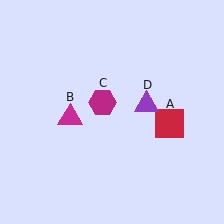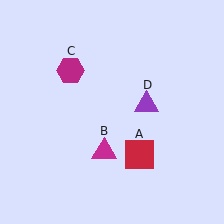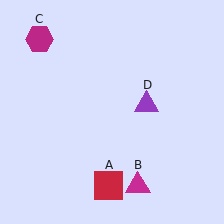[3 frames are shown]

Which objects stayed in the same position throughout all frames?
Purple triangle (object D) remained stationary.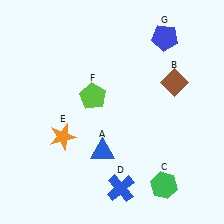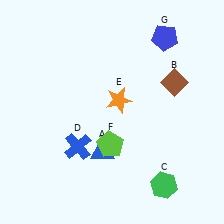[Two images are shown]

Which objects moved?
The objects that moved are: the blue cross (D), the orange star (E), the lime pentagon (F).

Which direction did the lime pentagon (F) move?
The lime pentagon (F) moved down.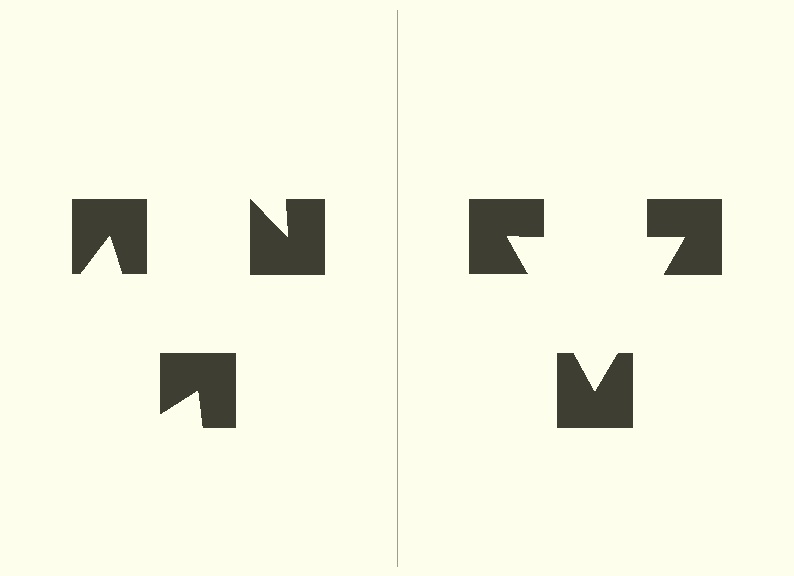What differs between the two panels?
The notched squares are positioned identically on both sides; only the wedge orientations differ. On the right they align to a triangle; on the left they are misaligned.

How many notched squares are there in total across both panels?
6 — 3 on each side.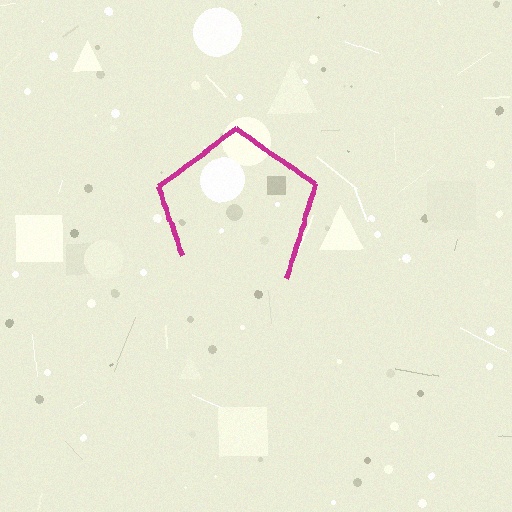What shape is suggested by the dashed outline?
The dashed outline suggests a pentagon.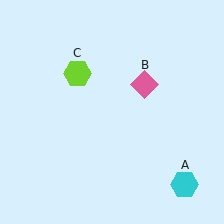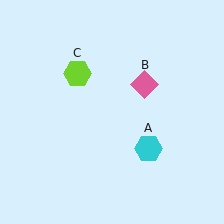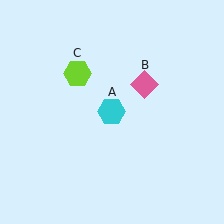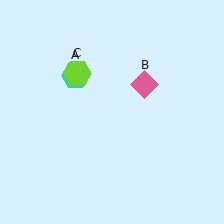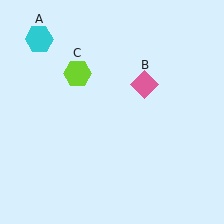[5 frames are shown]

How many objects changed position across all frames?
1 object changed position: cyan hexagon (object A).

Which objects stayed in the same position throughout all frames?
Pink diamond (object B) and lime hexagon (object C) remained stationary.